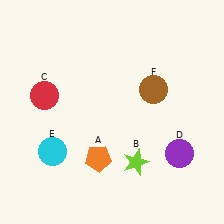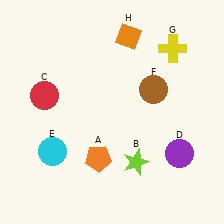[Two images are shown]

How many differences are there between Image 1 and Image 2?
There are 2 differences between the two images.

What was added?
A yellow cross (G), an orange diamond (H) were added in Image 2.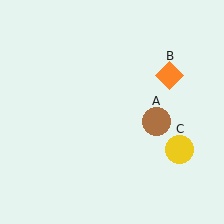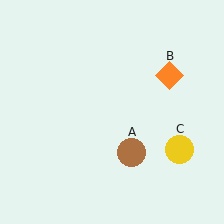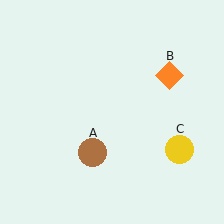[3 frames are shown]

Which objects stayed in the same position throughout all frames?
Orange diamond (object B) and yellow circle (object C) remained stationary.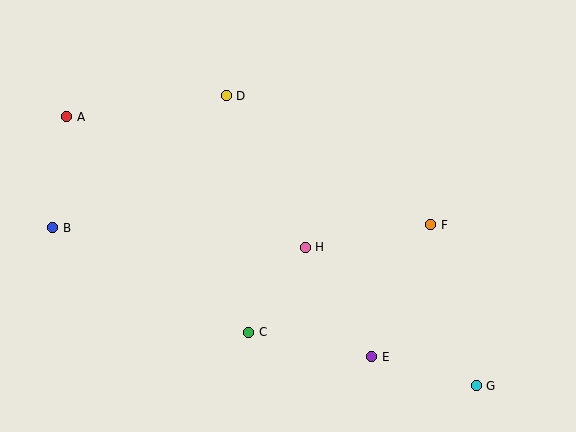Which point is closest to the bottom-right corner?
Point G is closest to the bottom-right corner.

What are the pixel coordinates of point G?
Point G is at (476, 386).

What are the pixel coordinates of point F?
Point F is at (431, 225).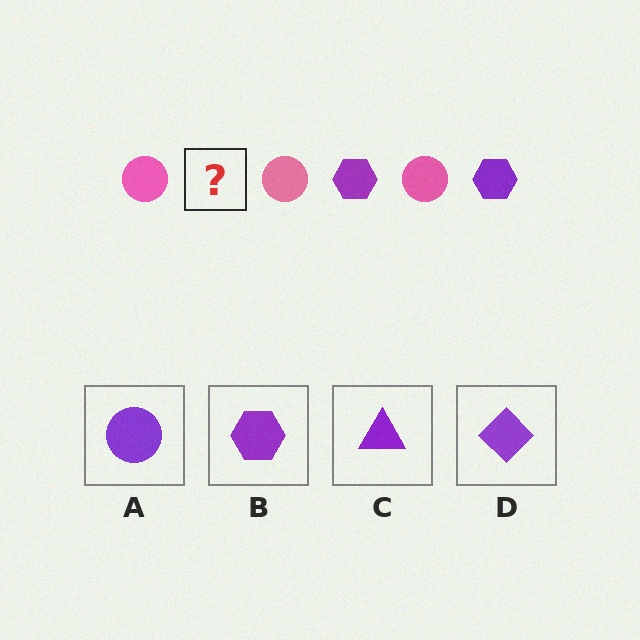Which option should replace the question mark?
Option B.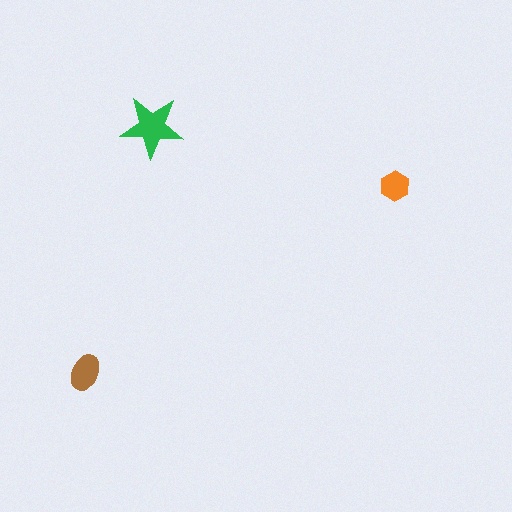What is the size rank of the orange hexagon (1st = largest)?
3rd.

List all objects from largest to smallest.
The green star, the brown ellipse, the orange hexagon.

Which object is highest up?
The green star is topmost.